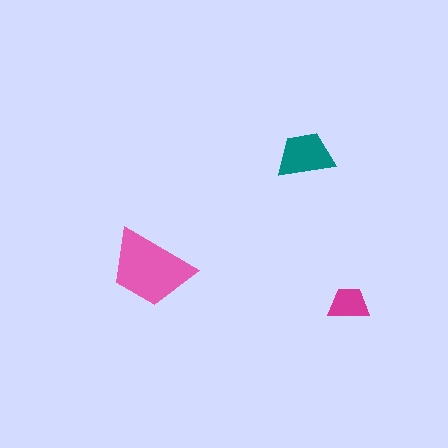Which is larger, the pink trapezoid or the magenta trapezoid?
The pink one.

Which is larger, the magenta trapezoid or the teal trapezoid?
The teal one.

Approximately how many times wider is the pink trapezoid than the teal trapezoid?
About 1.5 times wider.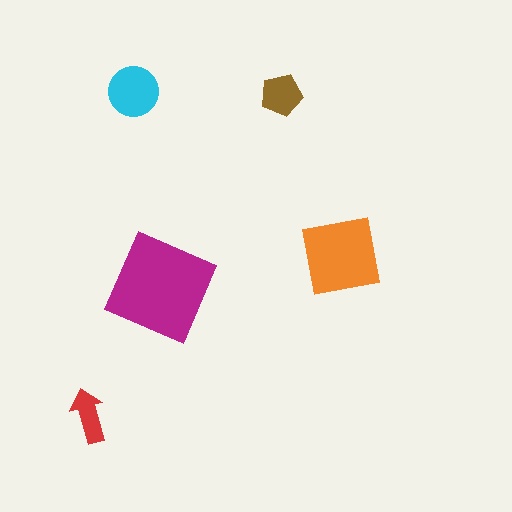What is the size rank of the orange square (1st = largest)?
2nd.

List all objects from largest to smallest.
The magenta diamond, the orange square, the cyan circle, the brown pentagon, the red arrow.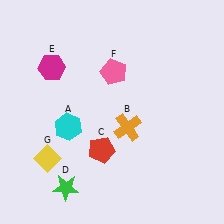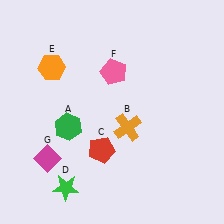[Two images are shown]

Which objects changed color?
A changed from cyan to green. E changed from magenta to orange. G changed from yellow to magenta.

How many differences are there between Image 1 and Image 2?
There are 3 differences between the two images.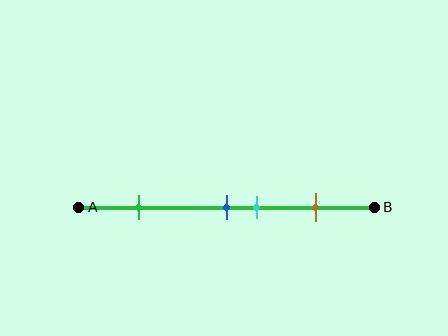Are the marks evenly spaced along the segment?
No, the marks are not evenly spaced.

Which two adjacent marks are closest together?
The blue and cyan marks are the closest adjacent pair.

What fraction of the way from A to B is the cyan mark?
The cyan mark is approximately 60% (0.6) of the way from A to B.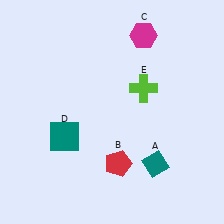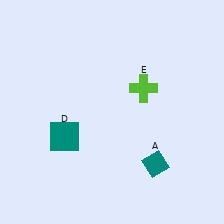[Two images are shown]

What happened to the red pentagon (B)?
The red pentagon (B) was removed in Image 2. It was in the bottom-right area of Image 1.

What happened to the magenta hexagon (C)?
The magenta hexagon (C) was removed in Image 2. It was in the top-right area of Image 1.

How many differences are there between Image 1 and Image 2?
There are 2 differences between the two images.